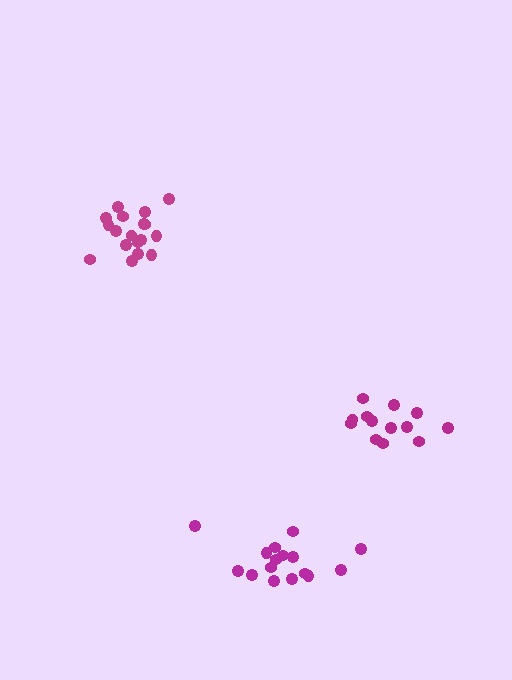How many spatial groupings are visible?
There are 3 spatial groupings.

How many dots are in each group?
Group 1: 16 dots, Group 2: 18 dots, Group 3: 13 dots (47 total).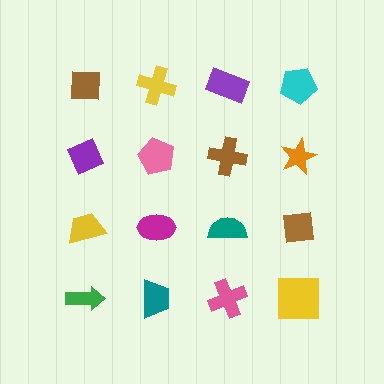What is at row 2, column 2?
A pink pentagon.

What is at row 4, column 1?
A green arrow.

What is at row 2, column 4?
An orange star.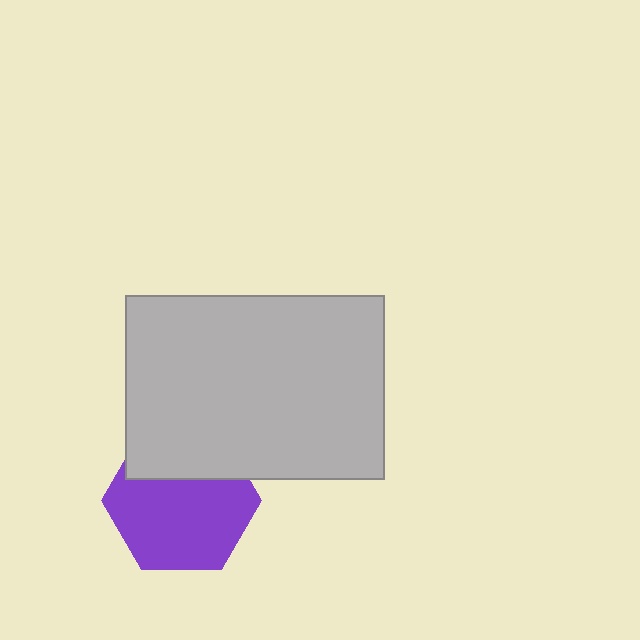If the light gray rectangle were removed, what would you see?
You would see the complete purple hexagon.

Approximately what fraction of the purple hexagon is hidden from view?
Roughly 30% of the purple hexagon is hidden behind the light gray rectangle.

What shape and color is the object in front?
The object in front is a light gray rectangle.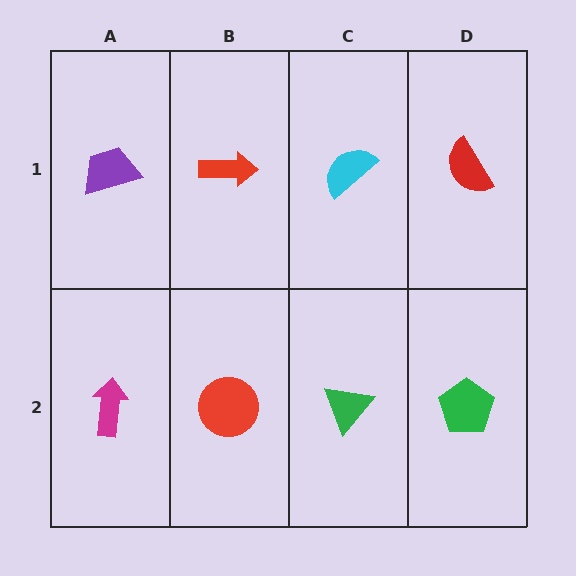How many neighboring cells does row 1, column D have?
2.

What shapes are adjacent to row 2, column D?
A red semicircle (row 1, column D), a green triangle (row 2, column C).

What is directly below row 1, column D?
A green pentagon.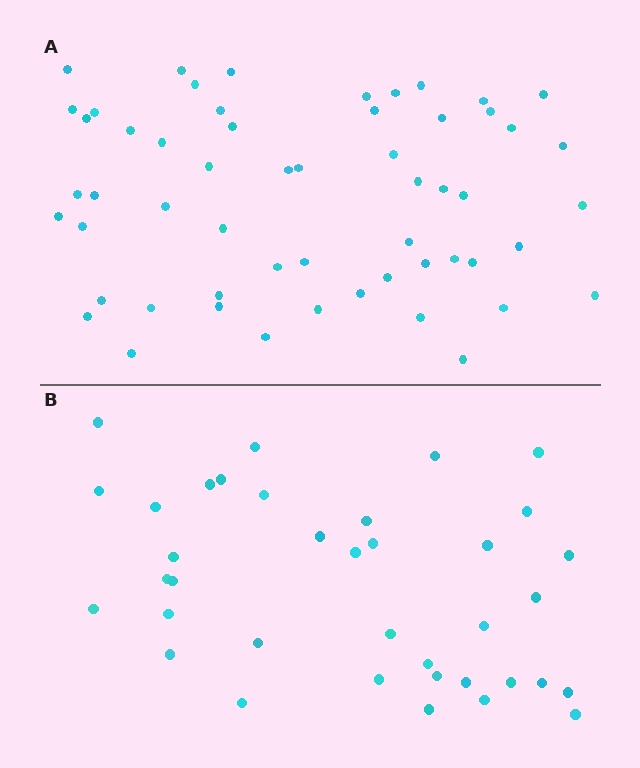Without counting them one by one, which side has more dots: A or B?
Region A (the top region) has more dots.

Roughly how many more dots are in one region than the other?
Region A has approximately 20 more dots than region B.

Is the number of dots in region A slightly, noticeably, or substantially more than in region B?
Region A has substantially more. The ratio is roughly 1.5 to 1.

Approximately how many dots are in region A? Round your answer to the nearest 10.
About 60 dots. (The exact count is 56, which rounds to 60.)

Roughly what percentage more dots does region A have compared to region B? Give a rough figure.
About 50% more.